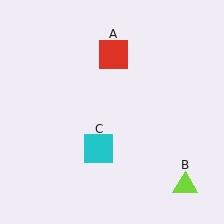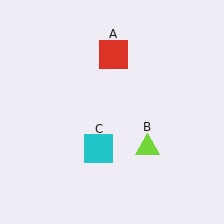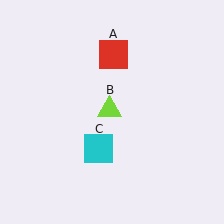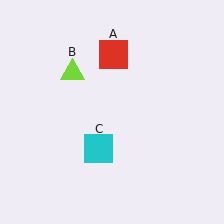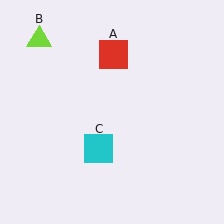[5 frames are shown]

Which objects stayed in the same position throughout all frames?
Red square (object A) and cyan square (object C) remained stationary.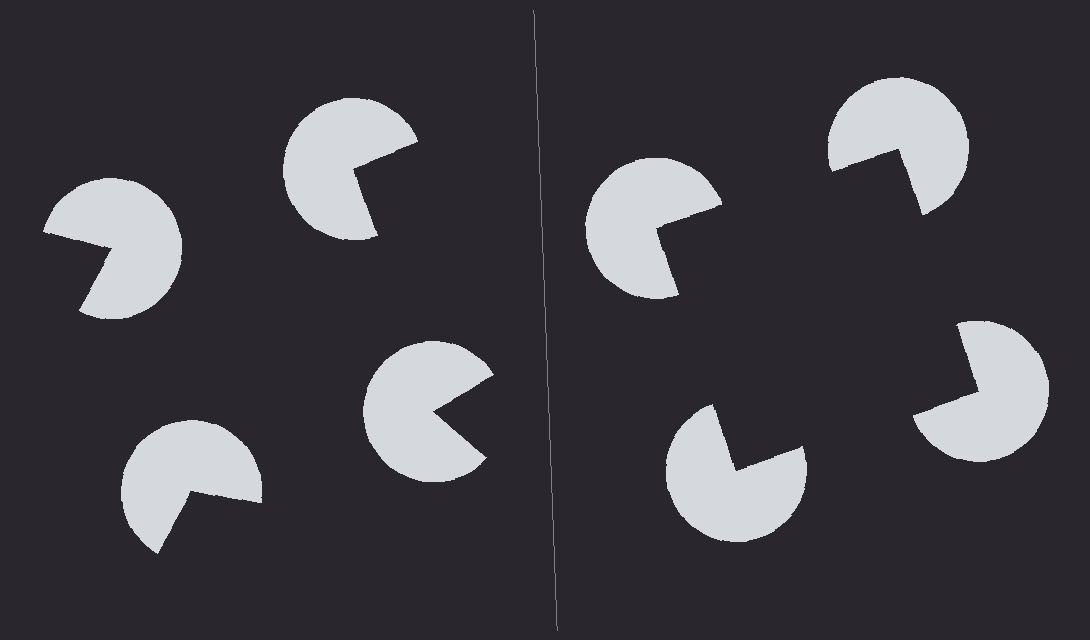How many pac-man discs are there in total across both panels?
8 — 4 on each side.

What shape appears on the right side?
An illusory square.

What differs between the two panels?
The pac-man discs are positioned identically on both sides; only the wedge orientations differ. On the right they align to a square; on the left they are misaligned.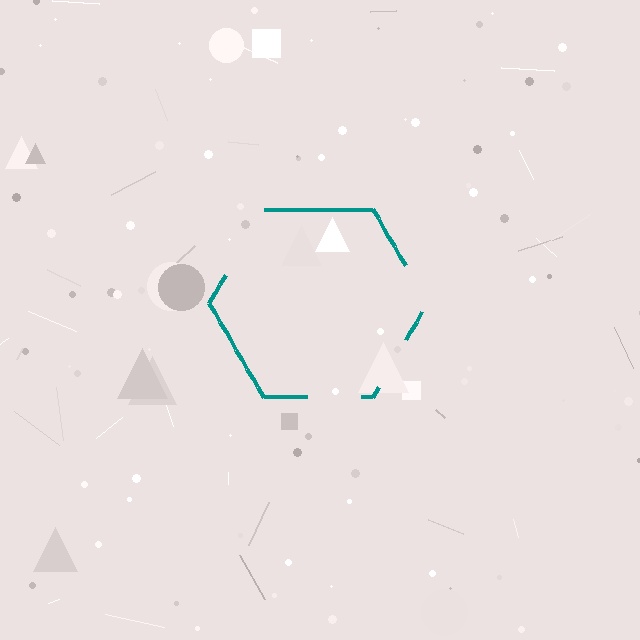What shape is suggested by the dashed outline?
The dashed outline suggests a hexagon.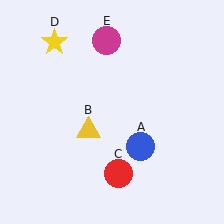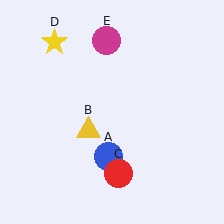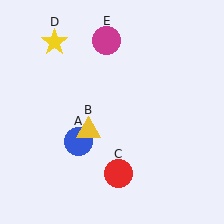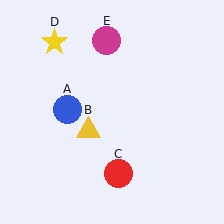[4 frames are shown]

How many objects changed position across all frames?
1 object changed position: blue circle (object A).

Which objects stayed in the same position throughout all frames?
Yellow triangle (object B) and red circle (object C) and yellow star (object D) and magenta circle (object E) remained stationary.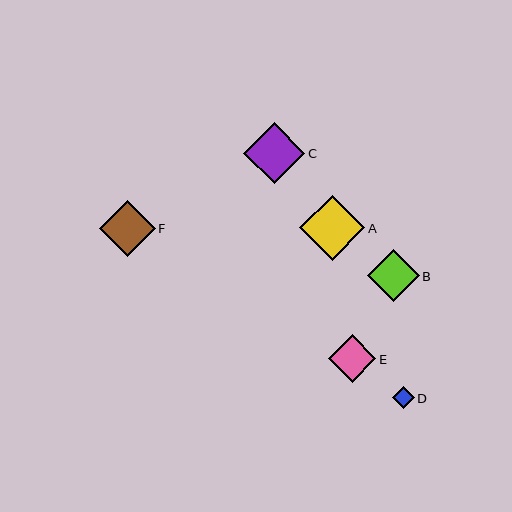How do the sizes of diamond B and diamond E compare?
Diamond B and diamond E are approximately the same size.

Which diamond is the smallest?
Diamond D is the smallest with a size of approximately 22 pixels.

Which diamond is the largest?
Diamond A is the largest with a size of approximately 65 pixels.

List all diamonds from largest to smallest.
From largest to smallest: A, C, F, B, E, D.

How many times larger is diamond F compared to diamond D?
Diamond F is approximately 2.6 times the size of diamond D.